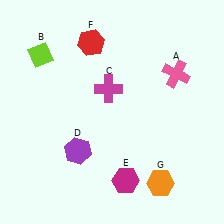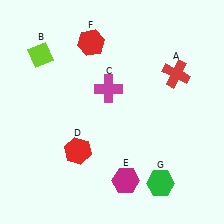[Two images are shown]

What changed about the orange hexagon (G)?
In Image 1, G is orange. In Image 2, it changed to green.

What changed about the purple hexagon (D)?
In Image 1, D is purple. In Image 2, it changed to red.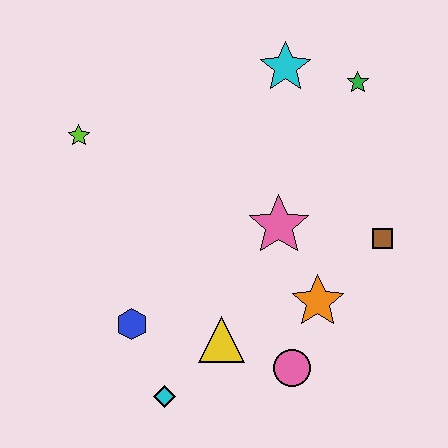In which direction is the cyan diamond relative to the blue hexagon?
The cyan diamond is below the blue hexagon.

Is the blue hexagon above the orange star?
No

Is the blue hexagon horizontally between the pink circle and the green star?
No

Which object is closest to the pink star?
The orange star is closest to the pink star.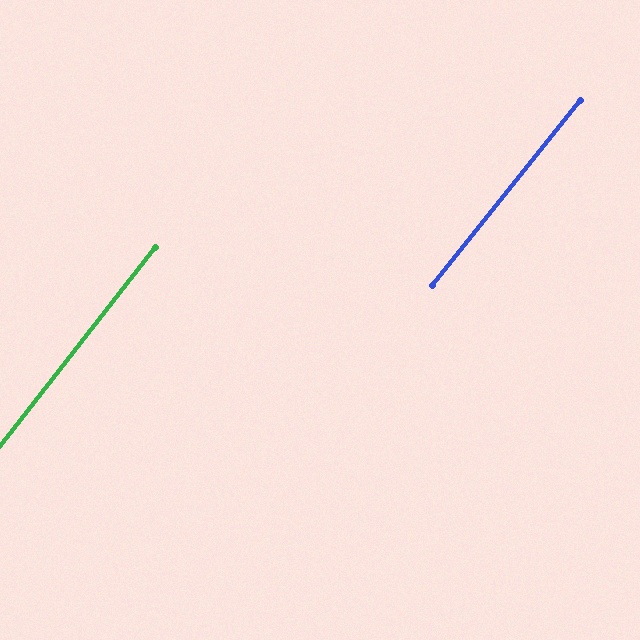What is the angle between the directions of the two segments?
Approximately 1 degree.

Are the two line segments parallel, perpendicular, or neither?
Parallel — their directions differ by only 0.6°.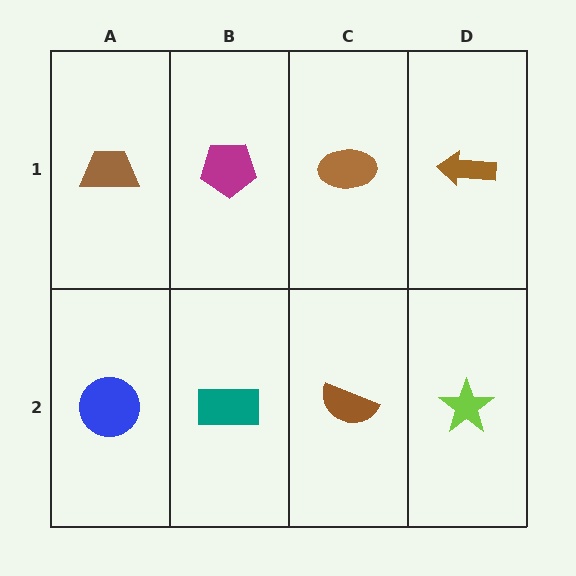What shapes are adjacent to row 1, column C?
A brown semicircle (row 2, column C), a magenta pentagon (row 1, column B), a brown arrow (row 1, column D).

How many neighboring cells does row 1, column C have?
3.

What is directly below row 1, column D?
A lime star.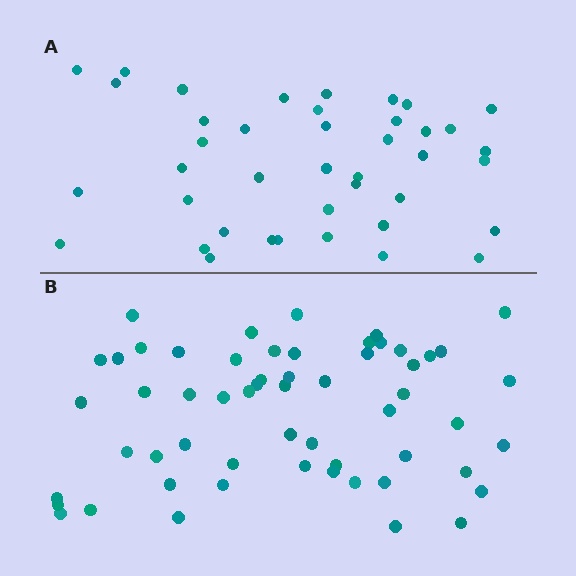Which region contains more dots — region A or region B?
Region B (the bottom region) has more dots.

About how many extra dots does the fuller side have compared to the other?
Region B has approximately 15 more dots than region A.